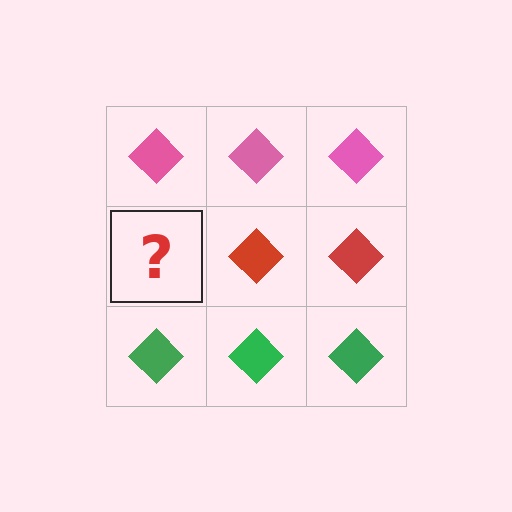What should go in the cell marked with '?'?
The missing cell should contain a red diamond.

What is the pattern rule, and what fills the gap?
The rule is that each row has a consistent color. The gap should be filled with a red diamond.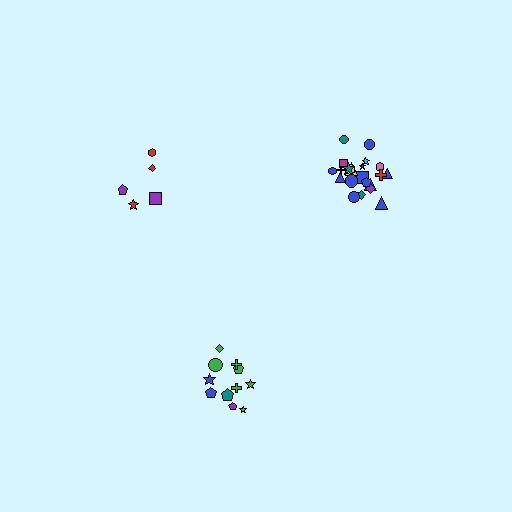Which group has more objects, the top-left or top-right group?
The top-right group.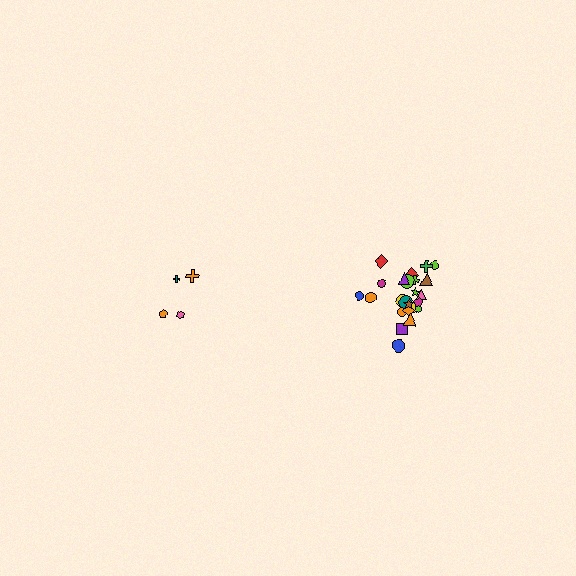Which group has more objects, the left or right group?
The right group.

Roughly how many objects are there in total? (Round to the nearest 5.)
Roughly 30 objects in total.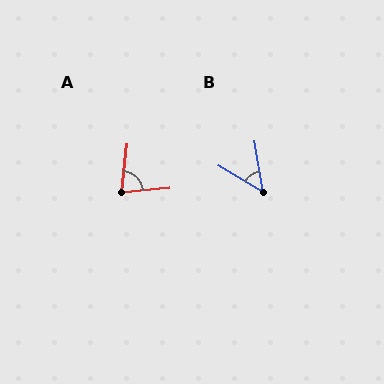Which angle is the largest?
A, at approximately 79 degrees.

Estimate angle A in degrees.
Approximately 79 degrees.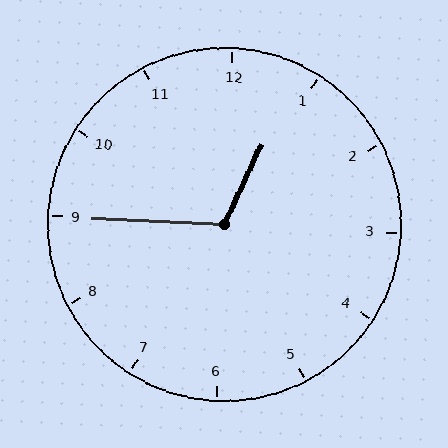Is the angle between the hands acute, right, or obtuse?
It is obtuse.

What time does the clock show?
12:45.